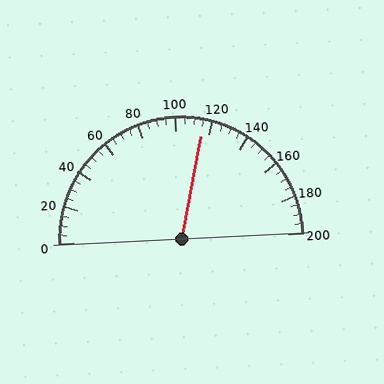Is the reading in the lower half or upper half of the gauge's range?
The reading is in the upper half of the range (0 to 200).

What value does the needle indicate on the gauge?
The needle indicates approximately 115.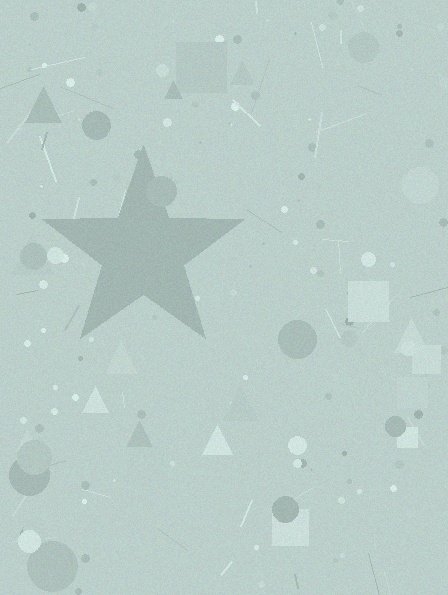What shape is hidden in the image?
A star is hidden in the image.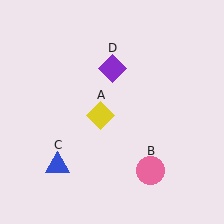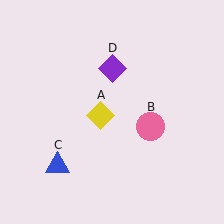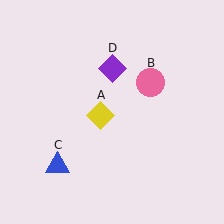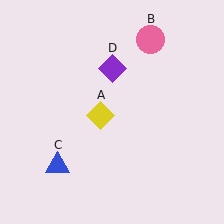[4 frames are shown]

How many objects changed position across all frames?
1 object changed position: pink circle (object B).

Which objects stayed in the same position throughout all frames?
Yellow diamond (object A) and blue triangle (object C) and purple diamond (object D) remained stationary.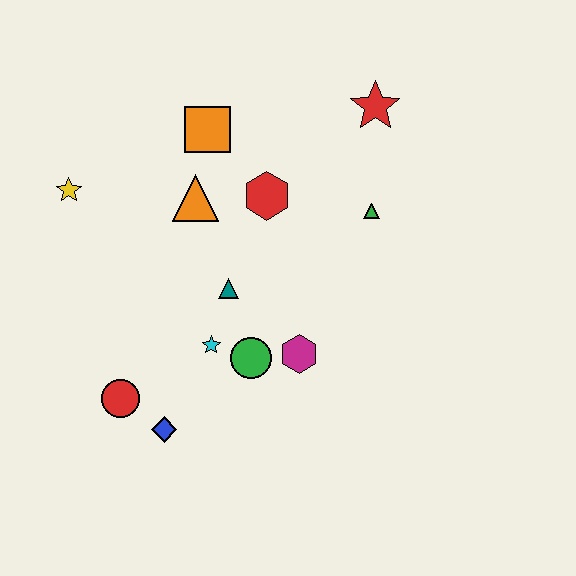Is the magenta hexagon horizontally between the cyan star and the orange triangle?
No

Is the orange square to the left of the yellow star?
No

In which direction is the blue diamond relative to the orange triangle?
The blue diamond is below the orange triangle.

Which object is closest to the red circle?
The blue diamond is closest to the red circle.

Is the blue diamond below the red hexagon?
Yes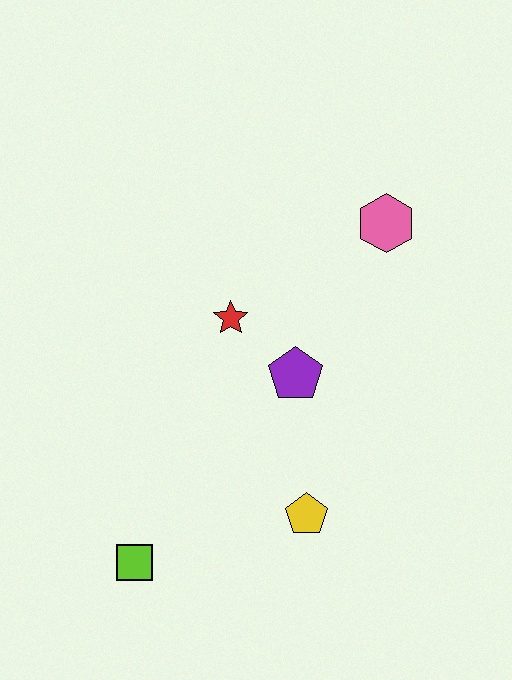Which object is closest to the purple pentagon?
The red star is closest to the purple pentagon.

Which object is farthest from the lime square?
The pink hexagon is farthest from the lime square.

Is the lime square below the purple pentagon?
Yes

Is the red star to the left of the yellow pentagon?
Yes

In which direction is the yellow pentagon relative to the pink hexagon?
The yellow pentagon is below the pink hexagon.